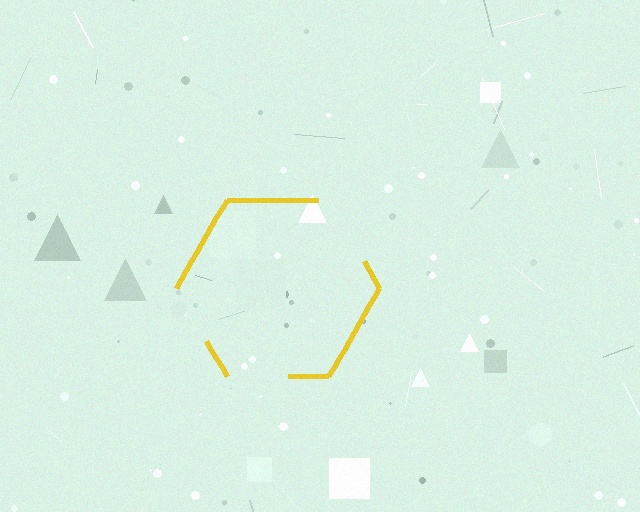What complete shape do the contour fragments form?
The contour fragments form a hexagon.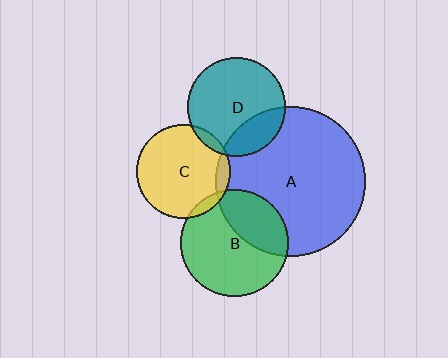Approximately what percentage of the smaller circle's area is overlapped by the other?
Approximately 25%.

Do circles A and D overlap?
Yes.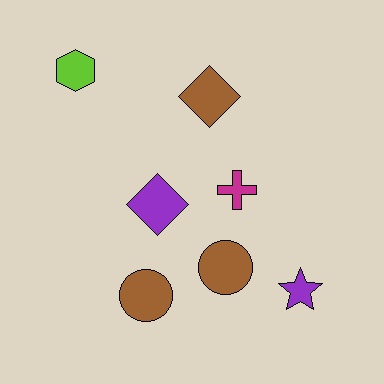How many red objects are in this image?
There are no red objects.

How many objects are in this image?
There are 7 objects.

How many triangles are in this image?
There are no triangles.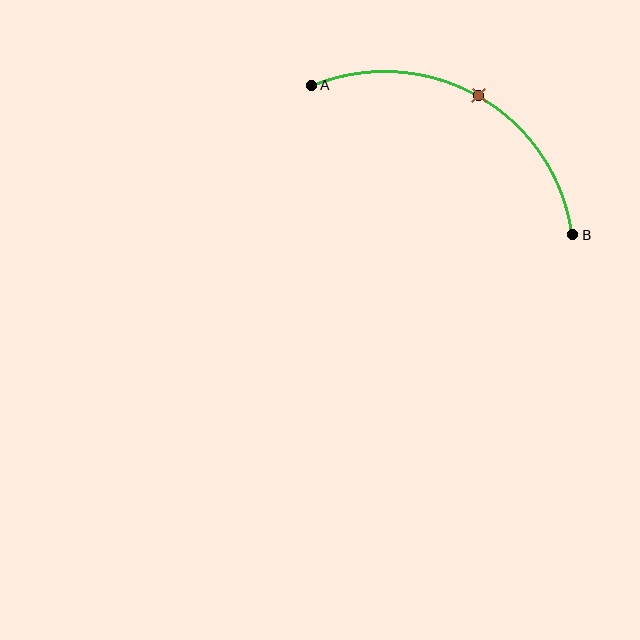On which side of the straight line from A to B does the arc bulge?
The arc bulges above the straight line connecting A and B.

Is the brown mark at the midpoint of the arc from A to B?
Yes. The brown mark lies on the arc at equal arc-length from both A and B — it is the arc midpoint.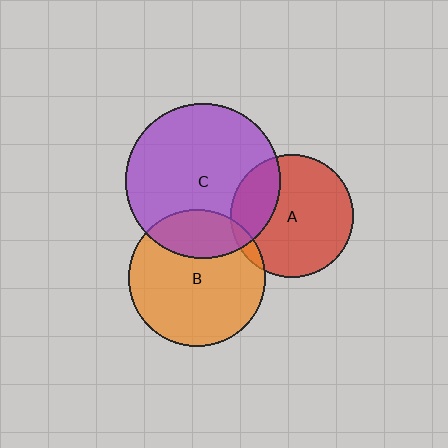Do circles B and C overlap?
Yes.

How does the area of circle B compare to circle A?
Approximately 1.2 times.